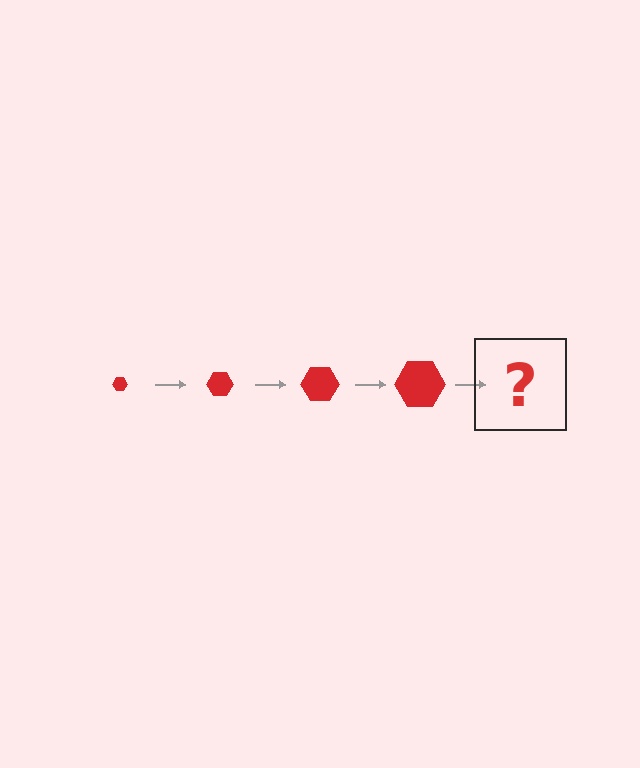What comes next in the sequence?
The next element should be a red hexagon, larger than the previous one.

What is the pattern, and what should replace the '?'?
The pattern is that the hexagon gets progressively larger each step. The '?' should be a red hexagon, larger than the previous one.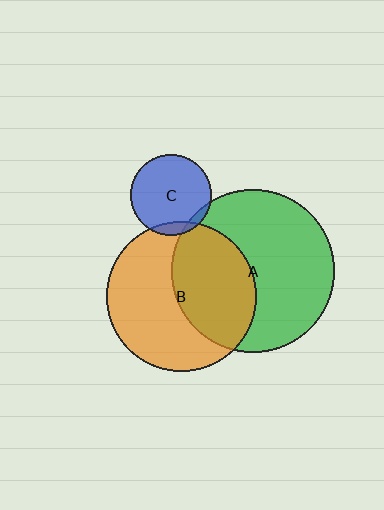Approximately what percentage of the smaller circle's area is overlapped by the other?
Approximately 5%.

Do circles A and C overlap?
Yes.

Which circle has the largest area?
Circle A (green).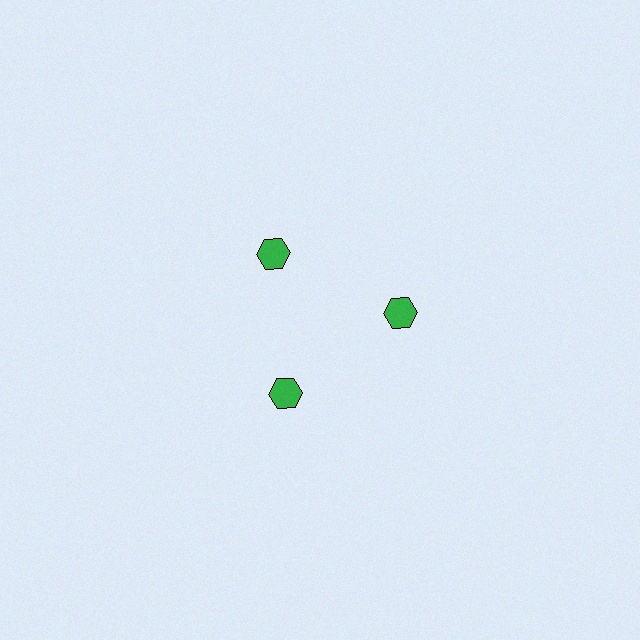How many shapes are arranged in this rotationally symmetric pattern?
There are 3 shapes, arranged in 3 groups of 1.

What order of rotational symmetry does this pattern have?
This pattern has 3-fold rotational symmetry.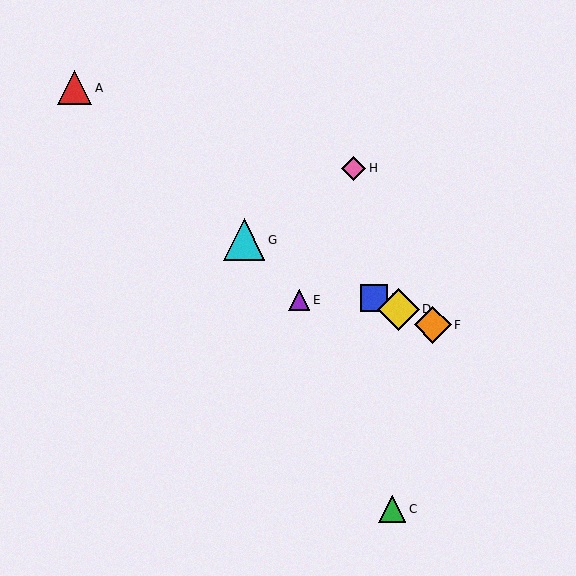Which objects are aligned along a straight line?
Objects B, D, F, G are aligned along a straight line.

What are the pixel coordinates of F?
Object F is at (433, 325).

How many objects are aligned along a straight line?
4 objects (B, D, F, G) are aligned along a straight line.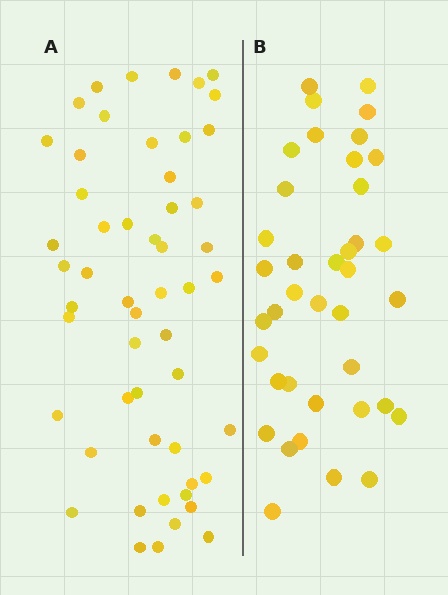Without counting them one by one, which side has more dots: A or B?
Region A (the left region) has more dots.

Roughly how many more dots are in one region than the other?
Region A has approximately 15 more dots than region B.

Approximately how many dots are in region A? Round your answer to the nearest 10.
About 50 dots. (The exact count is 53, which rounds to 50.)